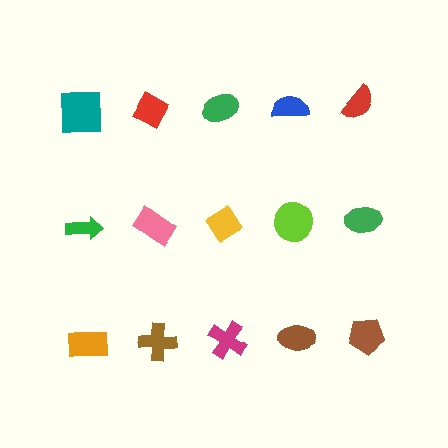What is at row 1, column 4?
A blue semicircle.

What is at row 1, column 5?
A red semicircle.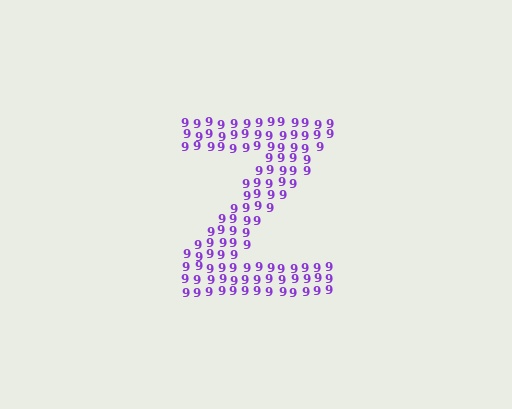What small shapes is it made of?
It is made of small digit 9's.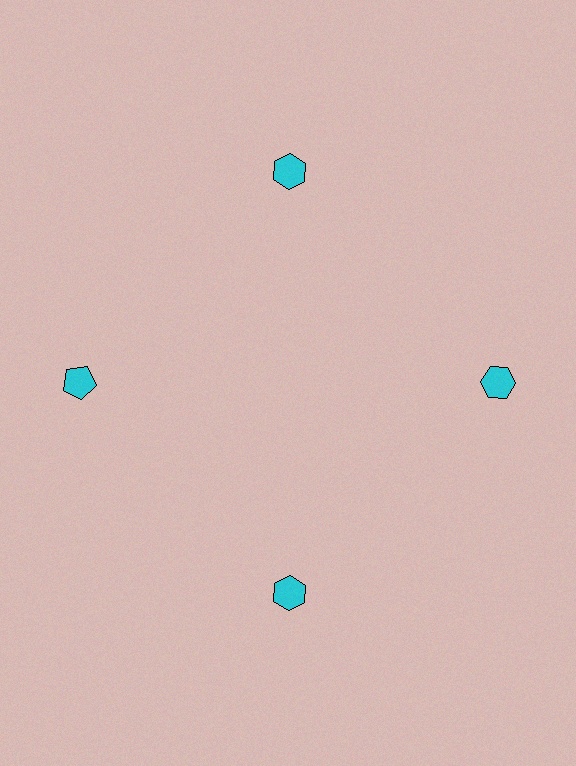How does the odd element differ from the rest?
It has a different shape: pentagon instead of hexagon.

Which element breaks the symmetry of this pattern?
The cyan pentagon at roughly the 9 o'clock position breaks the symmetry. All other shapes are cyan hexagons.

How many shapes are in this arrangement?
There are 4 shapes arranged in a ring pattern.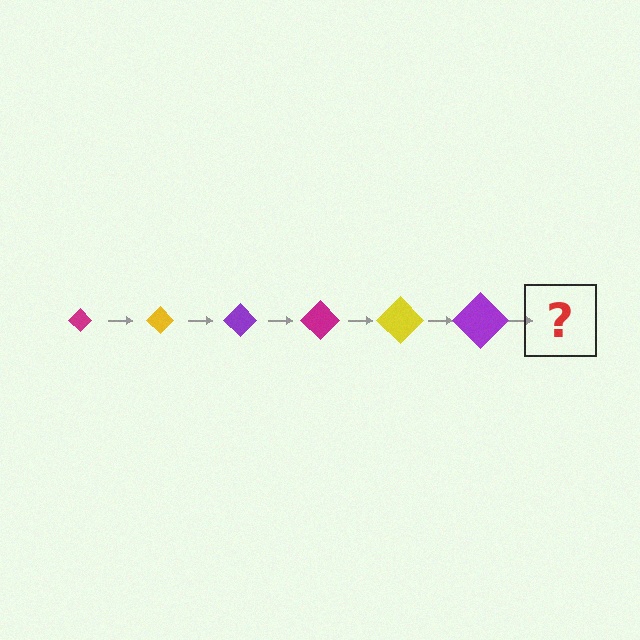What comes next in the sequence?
The next element should be a magenta diamond, larger than the previous one.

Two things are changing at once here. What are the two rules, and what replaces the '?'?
The two rules are that the diamond grows larger each step and the color cycles through magenta, yellow, and purple. The '?' should be a magenta diamond, larger than the previous one.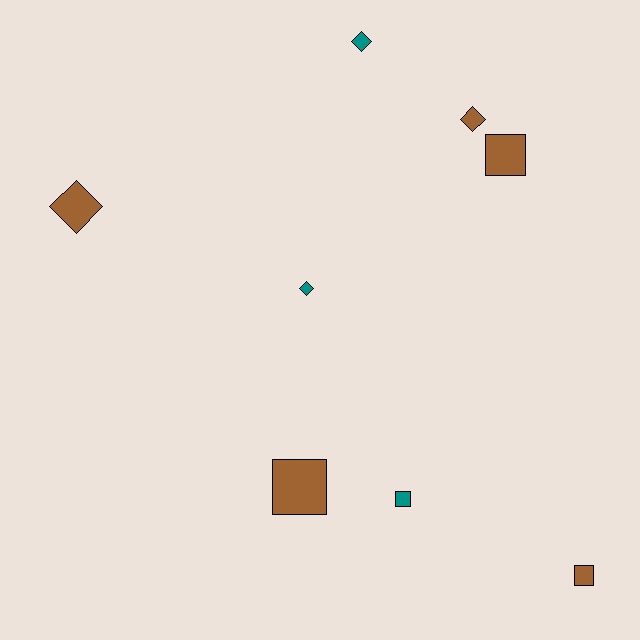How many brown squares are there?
There are 3 brown squares.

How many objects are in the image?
There are 8 objects.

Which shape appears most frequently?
Square, with 4 objects.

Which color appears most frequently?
Brown, with 5 objects.